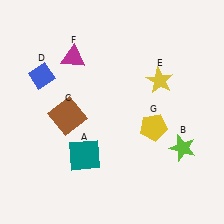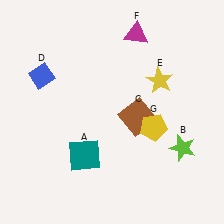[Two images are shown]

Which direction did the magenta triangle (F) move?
The magenta triangle (F) moved right.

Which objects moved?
The objects that moved are: the brown square (C), the magenta triangle (F).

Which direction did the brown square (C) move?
The brown square (C) moved right.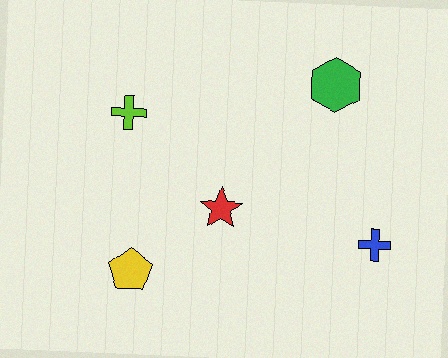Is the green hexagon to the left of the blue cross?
Yes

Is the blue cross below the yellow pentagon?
No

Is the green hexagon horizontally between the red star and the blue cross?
Yes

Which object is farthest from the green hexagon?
The yellow pentagon is farthest from the green hexagon.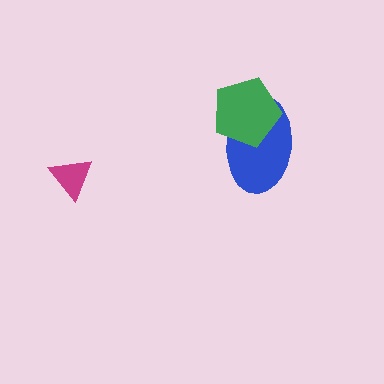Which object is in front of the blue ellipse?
The green pentagon is in front of the blue ellipse.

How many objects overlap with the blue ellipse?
1 object overlaps with the blue ellipse.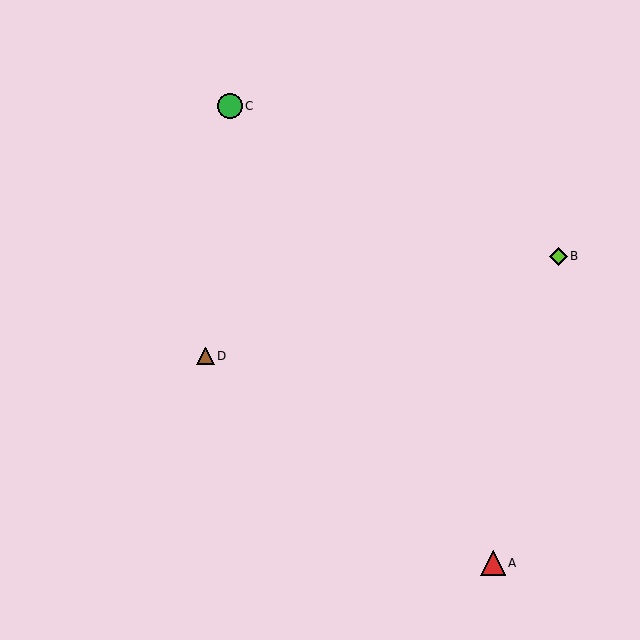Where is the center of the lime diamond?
The center of the lime diamond is at (558, 256).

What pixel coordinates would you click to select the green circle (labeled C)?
Click at (230, 106) to select the green circle C.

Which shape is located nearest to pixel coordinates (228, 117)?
The green circle (labeled C) at (230, 106) is nearest to that location.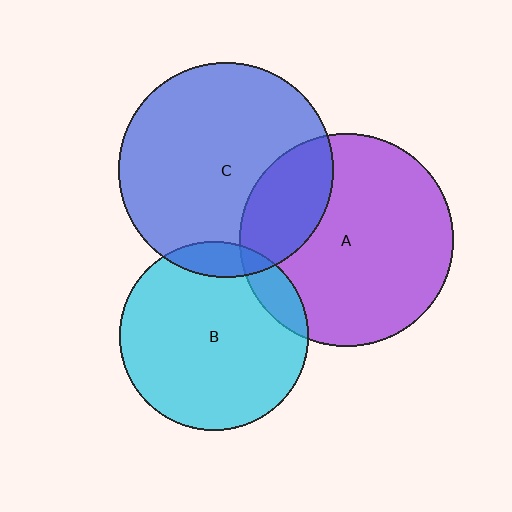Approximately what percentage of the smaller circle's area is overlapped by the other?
Approximately 10%.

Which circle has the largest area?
Circle C (blue).